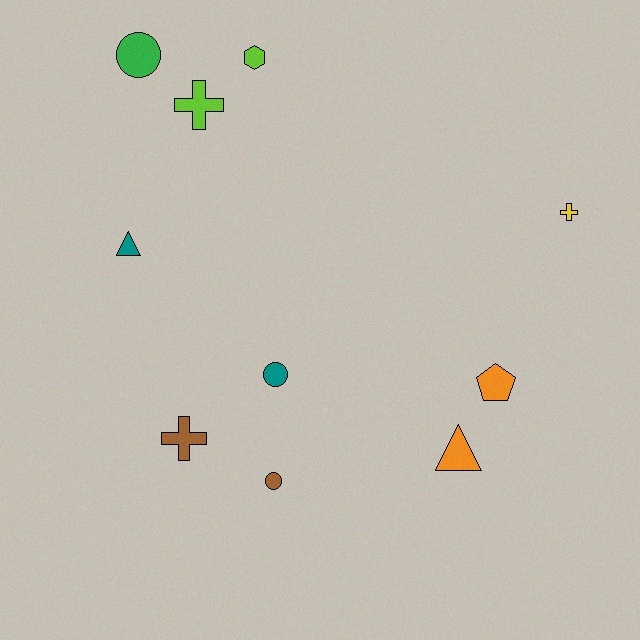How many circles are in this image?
There are 3 circles.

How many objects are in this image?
There are 10 objects.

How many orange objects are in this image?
There are 2 orange objects.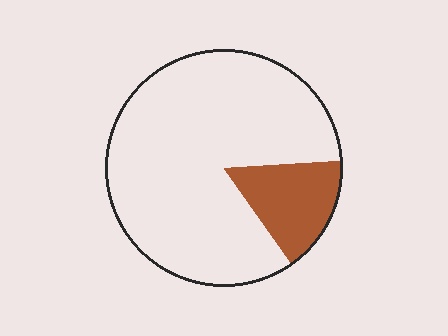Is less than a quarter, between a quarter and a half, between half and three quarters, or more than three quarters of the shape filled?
Less than a quarter.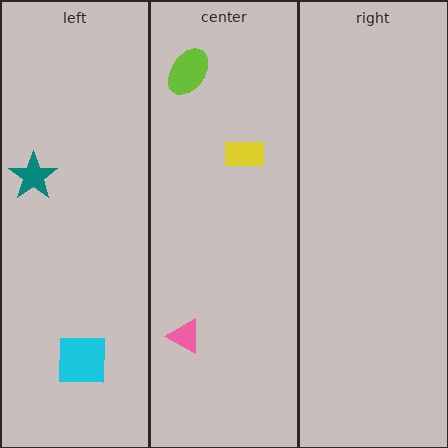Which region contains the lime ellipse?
The center region.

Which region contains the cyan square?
The left region.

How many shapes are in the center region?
3.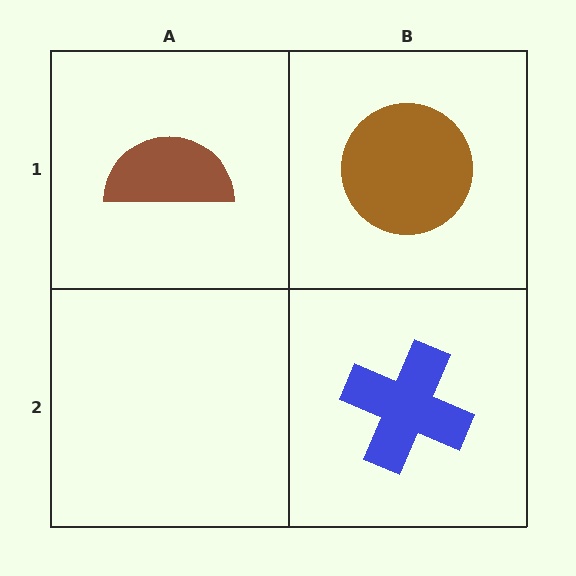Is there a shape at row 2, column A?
No, that cell is empty.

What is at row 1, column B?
A brown circle.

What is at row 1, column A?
A brown semicircle.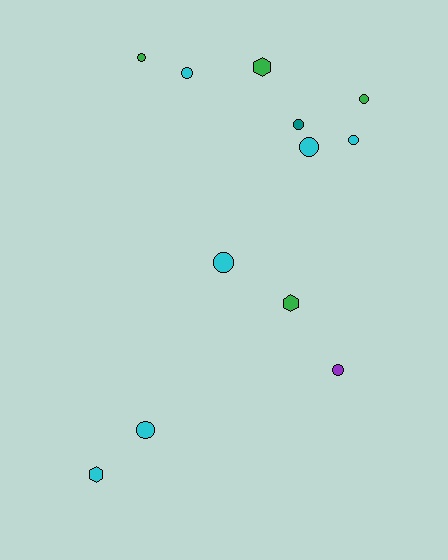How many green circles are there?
There are 2 green circles.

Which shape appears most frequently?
Circle, with 9 objects.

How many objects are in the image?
There are 12 objects.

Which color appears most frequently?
Cyan, with 6 objects.